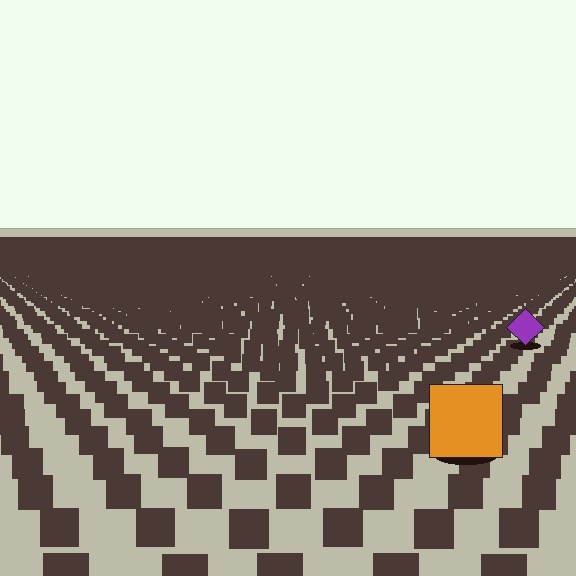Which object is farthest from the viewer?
The purple diamond is farthest from the viewer. It appears smaller and the ground texture around it is denser.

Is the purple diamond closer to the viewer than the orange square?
No. The orange square is closer — you can tell from the texture gradient: the ground texture is coarser near it.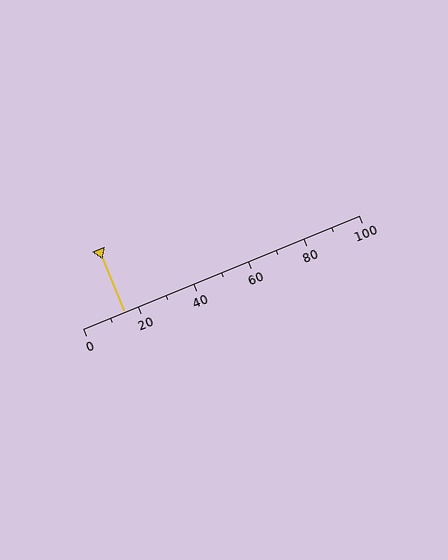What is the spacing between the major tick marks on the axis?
The major ticks are spaced 20 apart.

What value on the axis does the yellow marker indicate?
The marker indicates approximately 15.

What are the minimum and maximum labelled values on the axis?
The axis runs from 0 to 100.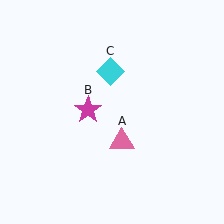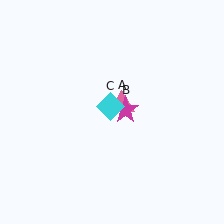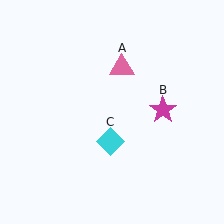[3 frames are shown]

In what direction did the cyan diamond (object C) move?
The cyan diamond (object C) moved down.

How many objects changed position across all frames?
3 objects changed position: pink triangle (object A), magenta star (object B), cyan diamond (object C).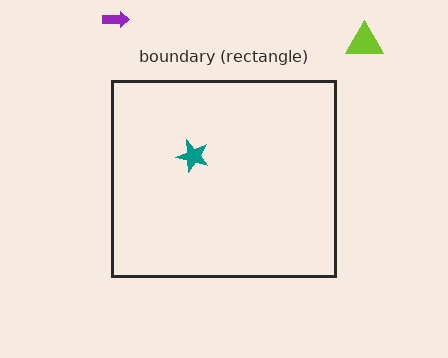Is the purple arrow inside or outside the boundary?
Outside.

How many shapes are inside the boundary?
1 inside, 2 outside.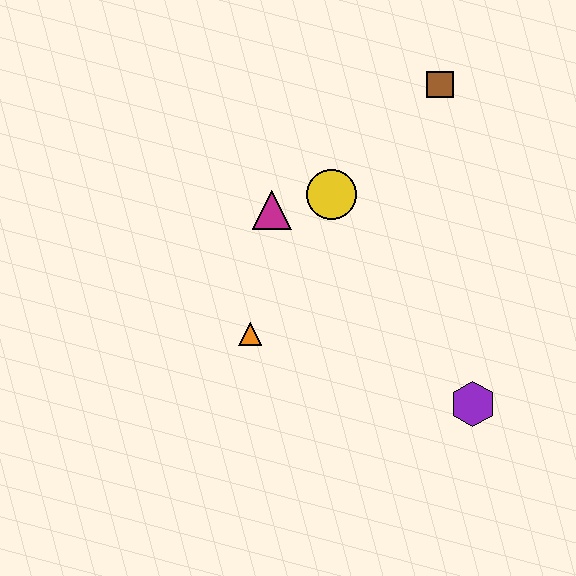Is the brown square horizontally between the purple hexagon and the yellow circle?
Yes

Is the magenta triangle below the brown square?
Yes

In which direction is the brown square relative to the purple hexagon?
The brown square is above the purple hexagon.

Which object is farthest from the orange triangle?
The brown square is farthest from the orange triangle.